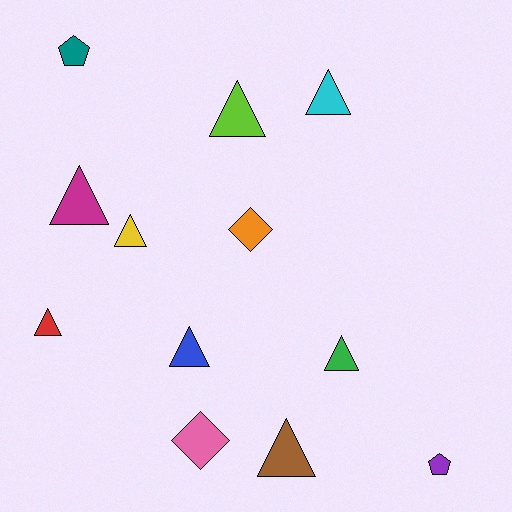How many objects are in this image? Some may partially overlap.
There are 12 objects.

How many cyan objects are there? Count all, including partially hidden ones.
There is 1 cyan object.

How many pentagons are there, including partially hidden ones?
There are 2 pentagons.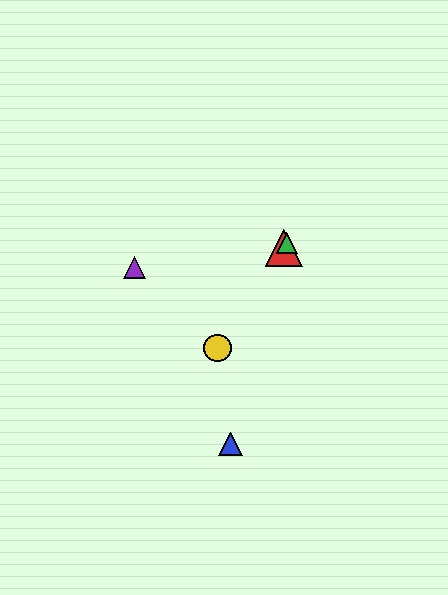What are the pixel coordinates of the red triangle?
The red triangle is at (284, 248).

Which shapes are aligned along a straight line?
The red triangle, the green triangle, the yellow circle are aligned along a straight line.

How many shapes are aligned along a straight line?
3 shapes (the red triangle, the green triangle, the yellow circle) are aligned along a straight line.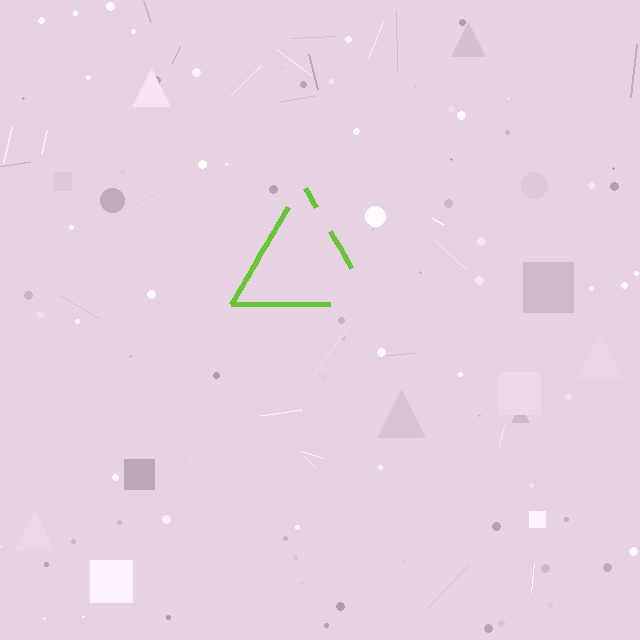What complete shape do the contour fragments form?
The contour fragments form a triangle.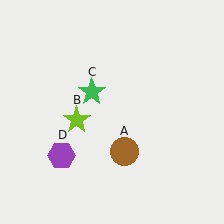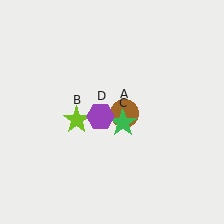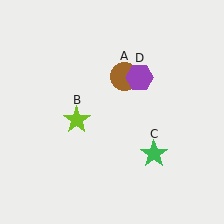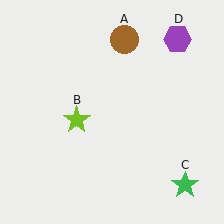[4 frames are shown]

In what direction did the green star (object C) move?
The green star (object C) moved down and to the right.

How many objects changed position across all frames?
3 objects changed position: brown circle (object A), green star (object C), purple hexagon (object D).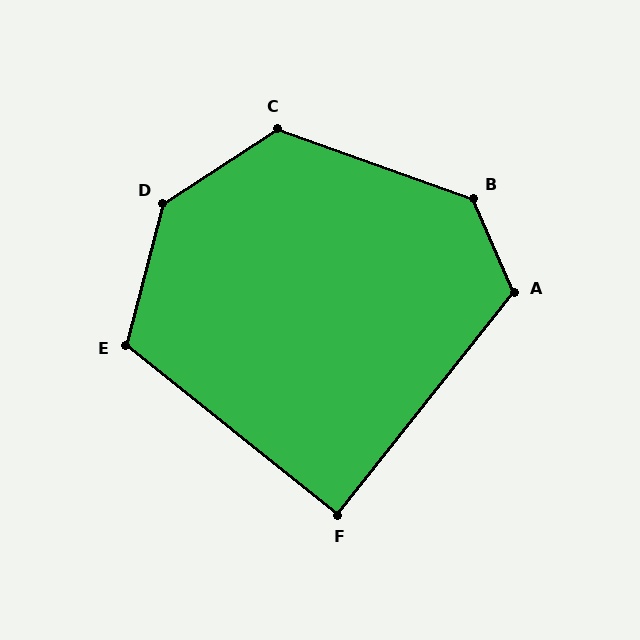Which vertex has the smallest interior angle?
F, at approximately 90 degrees.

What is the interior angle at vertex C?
Approximately 127 degrees (obtuse).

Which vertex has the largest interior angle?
D, at approximately 137 degrees.